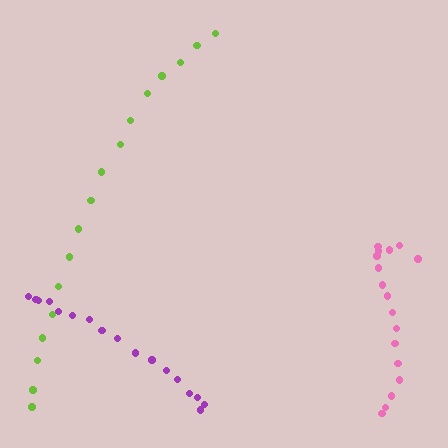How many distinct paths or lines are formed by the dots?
There are 3 distinct paths.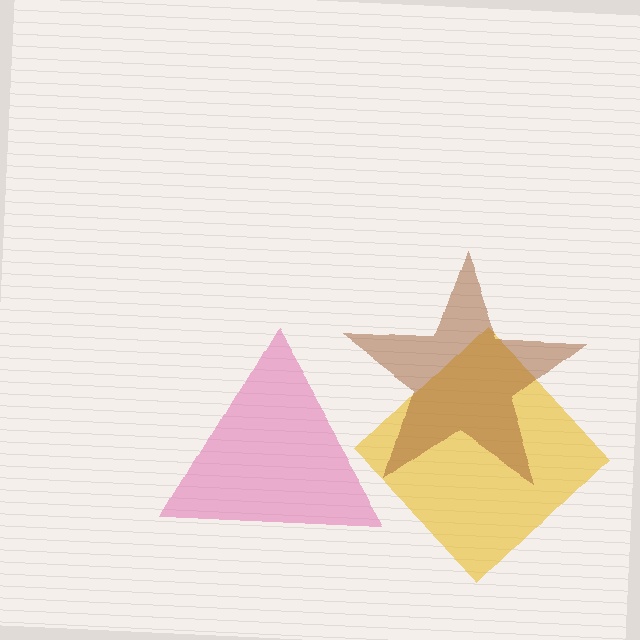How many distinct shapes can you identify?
There are 3 distinct shapes: a yellow diamond, a brown star, a pink triangle.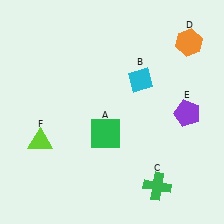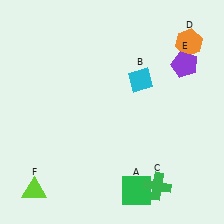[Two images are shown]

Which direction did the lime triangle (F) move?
The lime triangle (F) moved down.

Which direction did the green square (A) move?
The green square (A) moved down.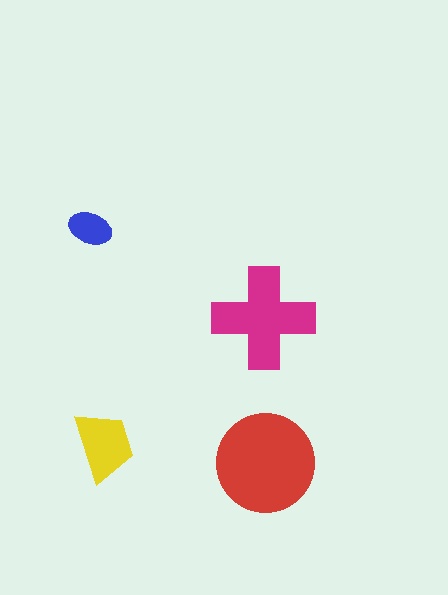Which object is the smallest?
The blue ellipse.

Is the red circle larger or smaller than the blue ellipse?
Larger.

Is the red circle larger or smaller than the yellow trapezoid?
Larger.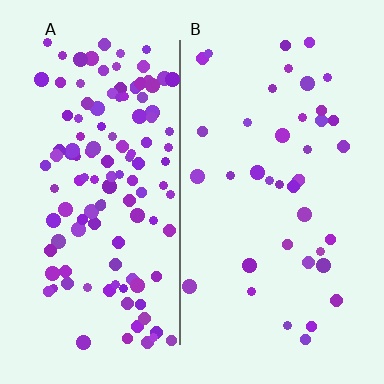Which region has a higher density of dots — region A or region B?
A (the left).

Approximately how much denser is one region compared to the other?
Approximately 3.2× — region A over region B.